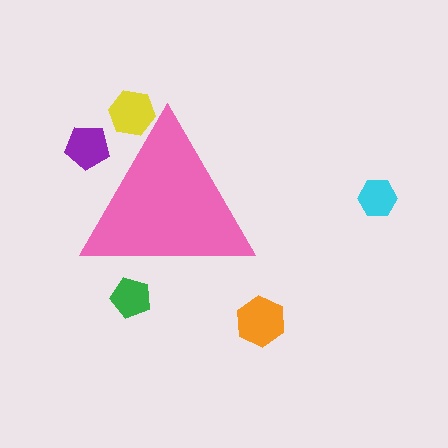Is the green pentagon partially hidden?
Yes, the green pentagon is partially hidden behind the pink triangle.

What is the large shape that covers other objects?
A pink triangle.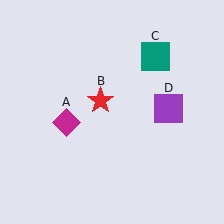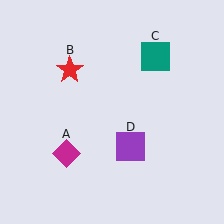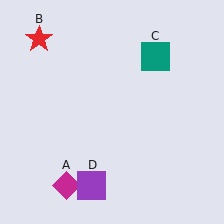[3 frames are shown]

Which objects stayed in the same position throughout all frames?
Teal square (object C) remained stationary.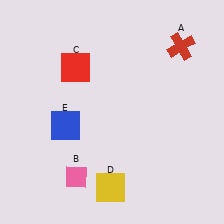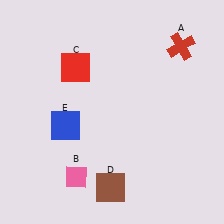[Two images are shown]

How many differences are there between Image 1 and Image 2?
There is 1 difference between the two images.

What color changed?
The square (D) changed from yellow in Image 1 to brown in Image 2.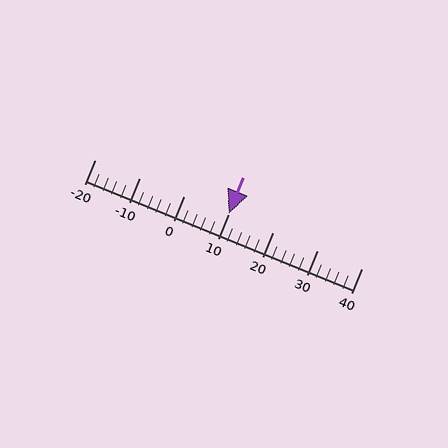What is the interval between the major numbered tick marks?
The major tick marks are spaced 10 units apart.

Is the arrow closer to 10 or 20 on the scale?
The arrow is closer to 10.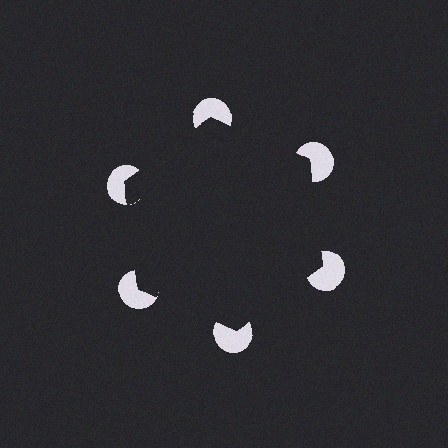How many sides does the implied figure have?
6 sides.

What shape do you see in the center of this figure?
An illusory hexagon — its edges are inferred from the aligned wedge cuts in the pac-man discs, not physically drawn.